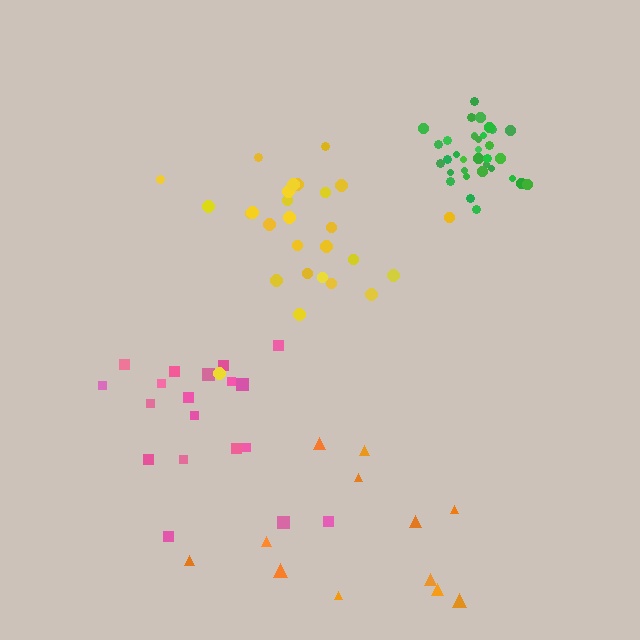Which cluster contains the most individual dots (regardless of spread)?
Green (35).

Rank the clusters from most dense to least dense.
green, yellow, pink, orange.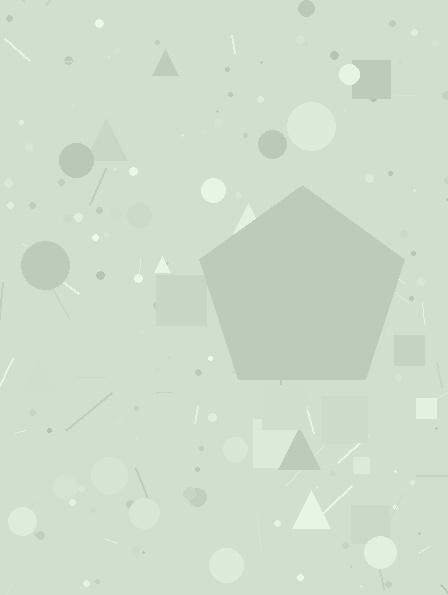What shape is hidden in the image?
A pentagon is hidden in the image.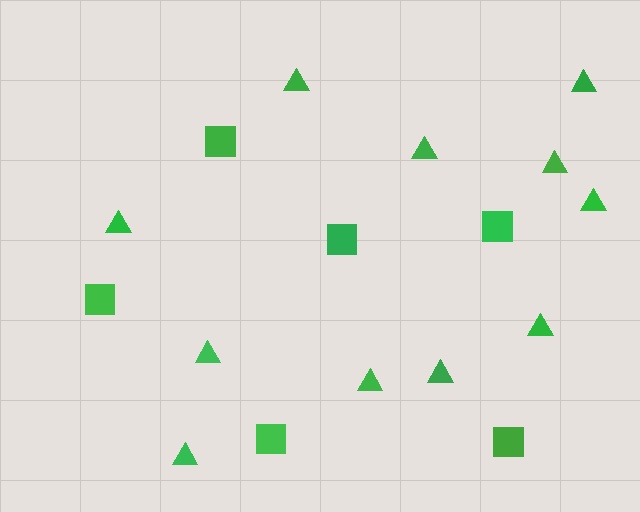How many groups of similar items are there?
There are 2 groups: one group of squares (6) and one group of triangles (11).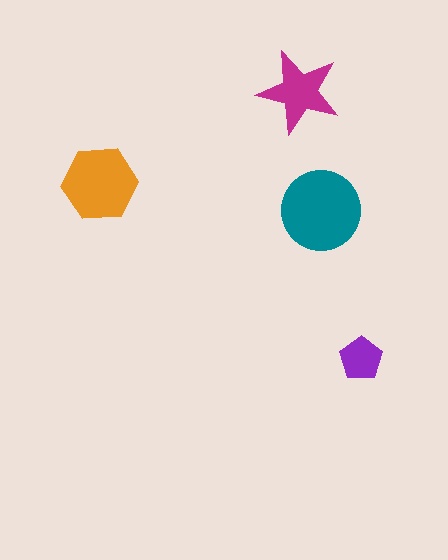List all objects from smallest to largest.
The purple pentagon, the magenta star, the orange hexagon, the teal circle.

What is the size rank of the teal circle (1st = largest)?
1st.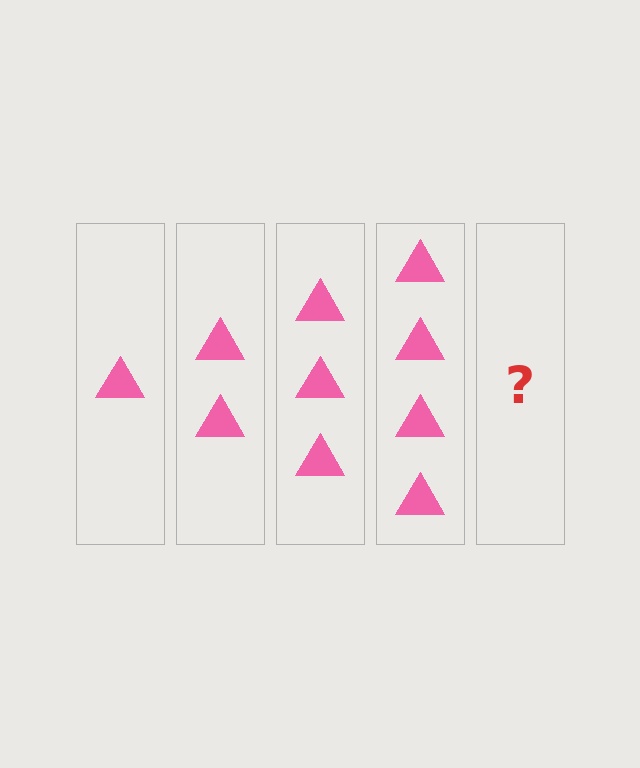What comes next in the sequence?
The next element should be 5 triangles.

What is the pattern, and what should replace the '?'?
The pattern is that each step adds one more triangle. The '?' should be 5 triangles.